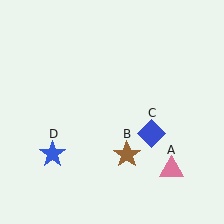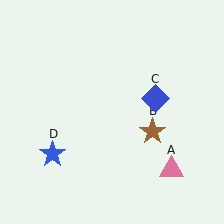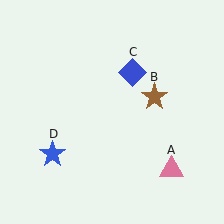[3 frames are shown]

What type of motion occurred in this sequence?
The brown star (object B), blue diamond (object C) rotated counterclockwise around the center of the scene.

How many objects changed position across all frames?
2 objects changed position: brown star (object B), blue diamond (object C).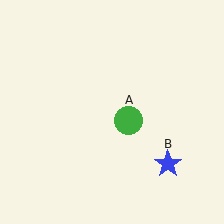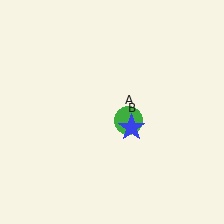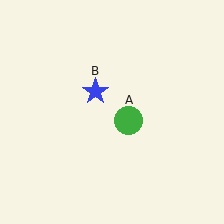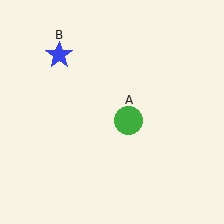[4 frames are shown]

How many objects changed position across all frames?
1 object changed position: blue star (object B).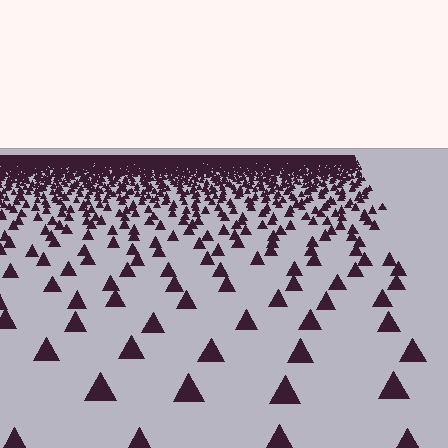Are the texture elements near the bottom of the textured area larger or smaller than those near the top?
Larger. Near the bottom, elements are closer to the viewer and appear at a bigger on-screen size.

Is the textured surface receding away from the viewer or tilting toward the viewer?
The surface is receding away from the viewer. Texture elements get smaller and denser toward the top.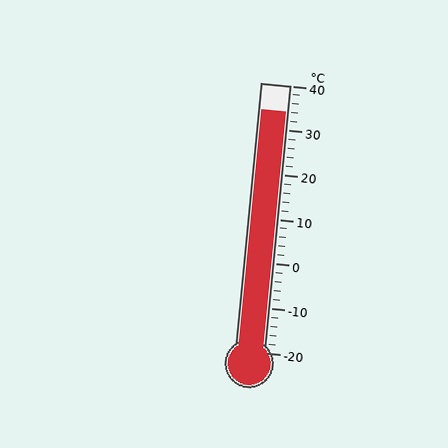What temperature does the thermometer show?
The thermometer shows approximately 34°C.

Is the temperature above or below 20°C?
The temperature is above 20°C.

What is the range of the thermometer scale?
The thermometer scale ranges from -20°C to 40°C.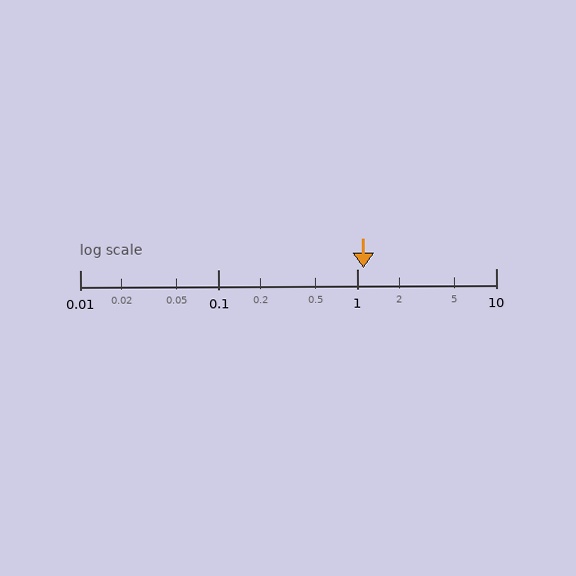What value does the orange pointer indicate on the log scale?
The pointer indicates approximately 1.1.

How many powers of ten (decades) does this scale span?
The scale spans 3 decades, from 0.01 to 10.